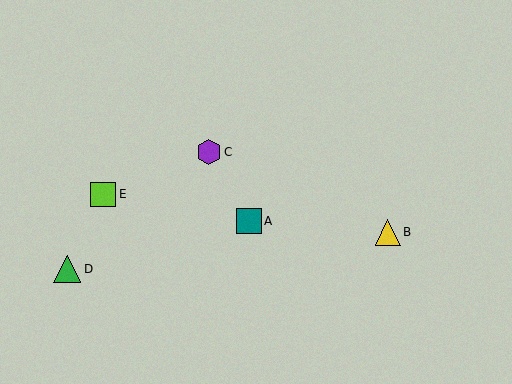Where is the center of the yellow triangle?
The center of the yellow triangle is at (388, 232).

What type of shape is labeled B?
Shape B is a yellow triangle.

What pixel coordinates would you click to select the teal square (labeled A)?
Click at (249, 221) to select the teal square A.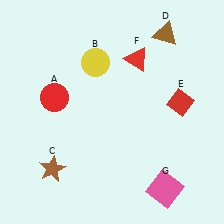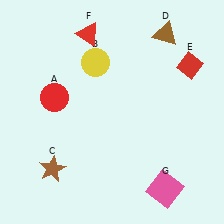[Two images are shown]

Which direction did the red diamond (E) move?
The red diamond (E) moved up.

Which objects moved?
The objects that moved are: the red diamond (E), the red triangle (F).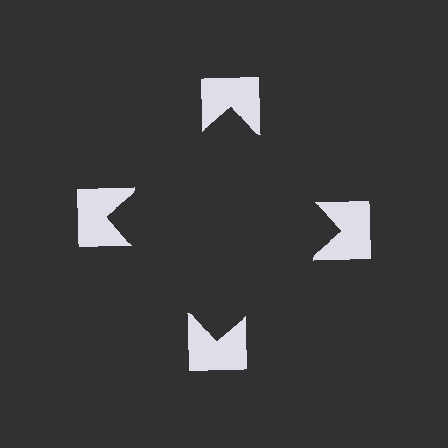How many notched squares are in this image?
There are 4 — one at each vertex of the illusory square.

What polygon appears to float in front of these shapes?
An illusory square — its edges are inferred from the aligned wedge cuts in the notched squares, not physically drawn.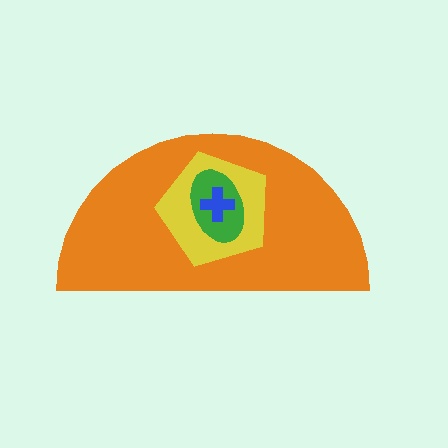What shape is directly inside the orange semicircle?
The yellow pentagon.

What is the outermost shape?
The orange semicircle.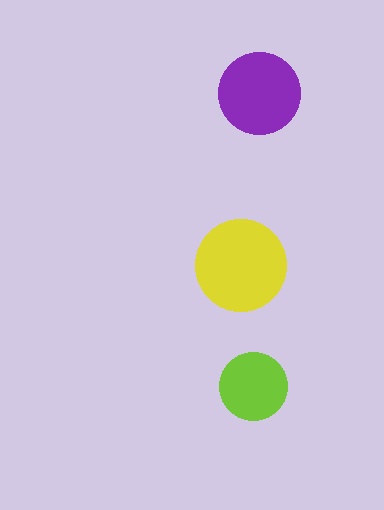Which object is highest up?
The purple circle is topmost.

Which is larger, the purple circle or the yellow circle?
The yellow one.